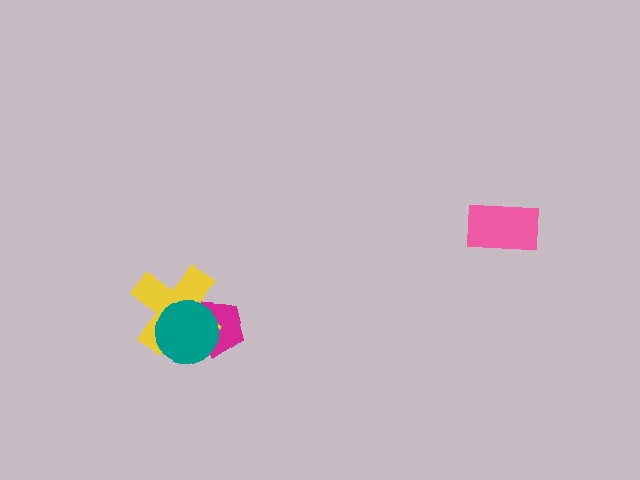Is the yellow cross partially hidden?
Yes, it is partially covered by another shape.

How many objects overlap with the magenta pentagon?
2 objects overlap with the magenta pentagon.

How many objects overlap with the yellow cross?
2 objects overlap with the yellow cross.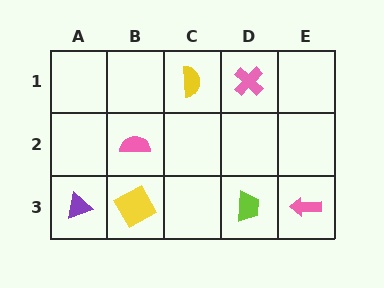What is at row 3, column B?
A yellow square.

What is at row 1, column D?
A pink cross.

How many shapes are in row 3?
4 shapes.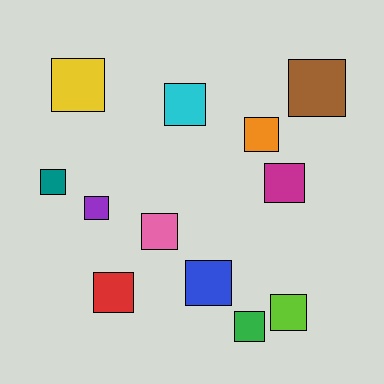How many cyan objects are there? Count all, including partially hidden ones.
There is 1 cyan object.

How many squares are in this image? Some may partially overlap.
There are 12 squares.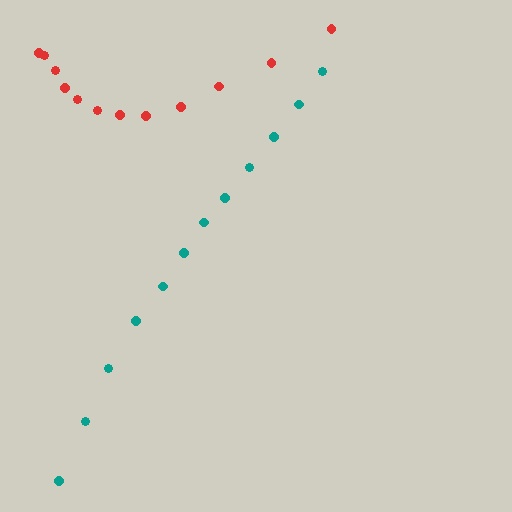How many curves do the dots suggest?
There are 2 distinct paths.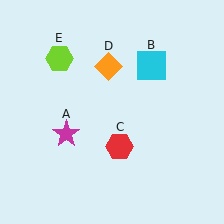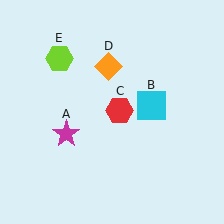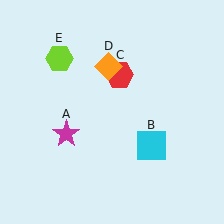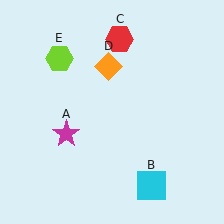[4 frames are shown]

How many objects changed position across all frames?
2 objects changed position: cyan square (object B), red hexagon (object C).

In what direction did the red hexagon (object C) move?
The red hexagon (object C) moved up.